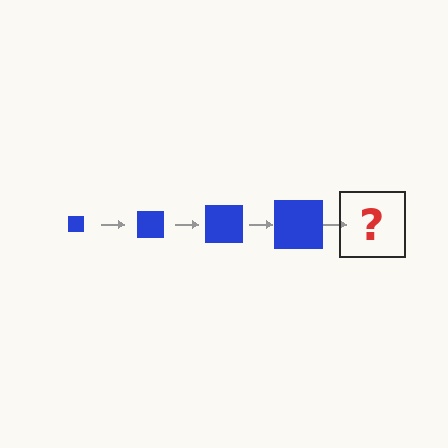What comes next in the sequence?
The next element should be a blue square, larger than the previous one.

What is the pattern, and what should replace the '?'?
The pattern is that the square gets progressively larger each step. The '?' should be a blue square, larger than the previous one.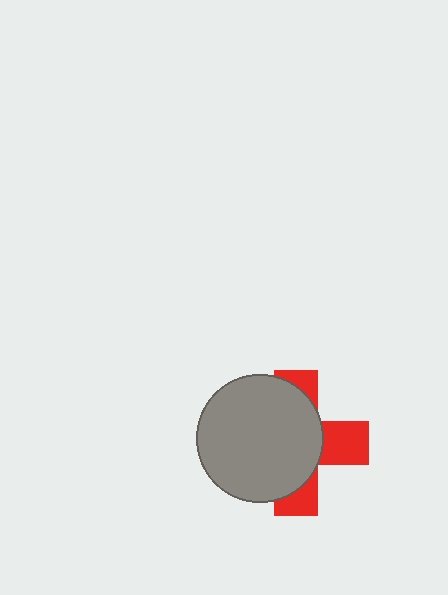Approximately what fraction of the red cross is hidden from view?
Roughly 63% of the red cross is hidden behind the gray circle.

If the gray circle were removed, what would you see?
You would see the complete red cross.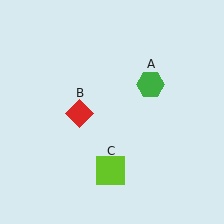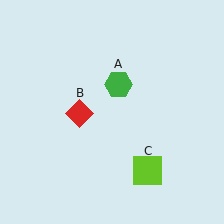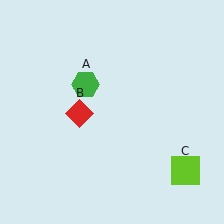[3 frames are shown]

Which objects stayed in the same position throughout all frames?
Red diamond (object B) remained stationary.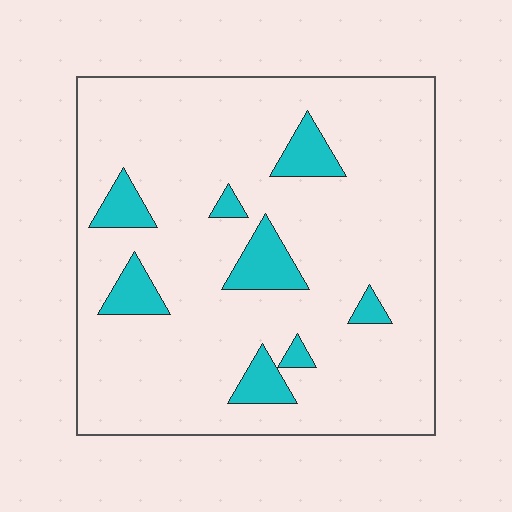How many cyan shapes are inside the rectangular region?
8.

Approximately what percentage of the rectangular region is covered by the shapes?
Approximately 10%.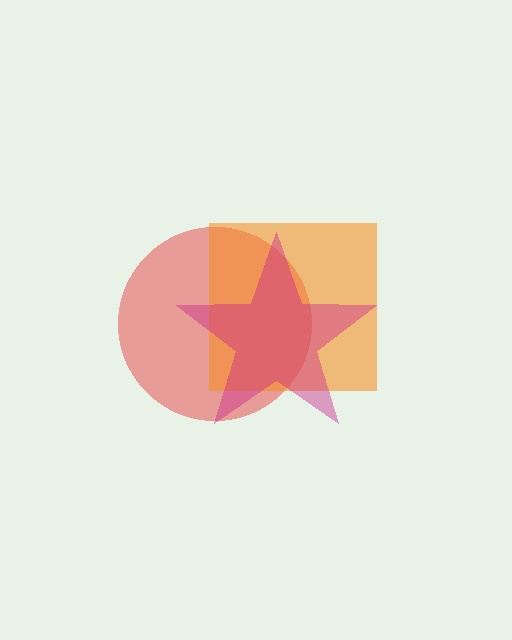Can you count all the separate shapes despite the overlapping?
Yes, there are 3 separate shapes.